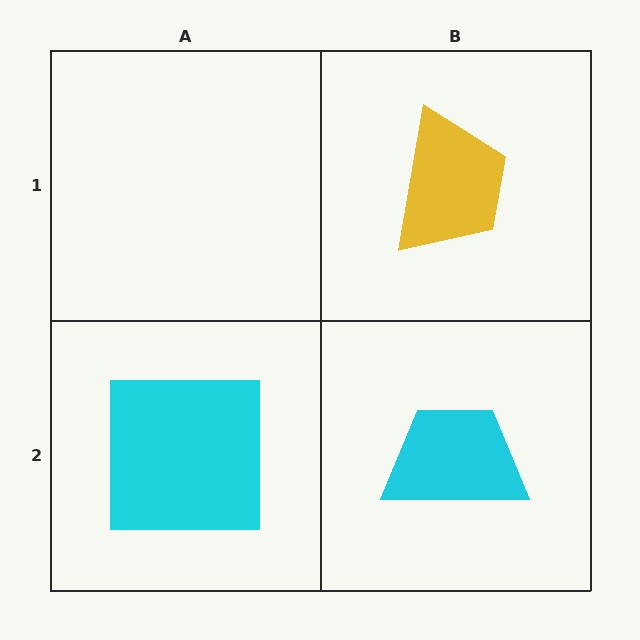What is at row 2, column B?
A cyan trapezoid.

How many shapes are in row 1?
1 shape.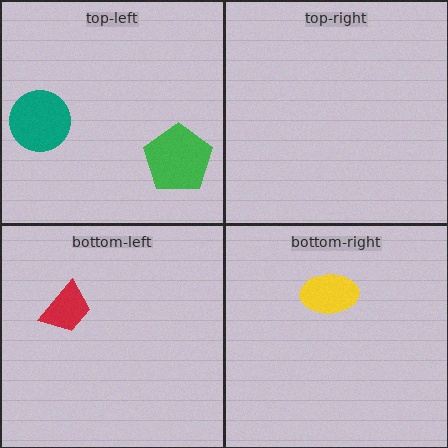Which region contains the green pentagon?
The top-left region.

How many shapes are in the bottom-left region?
1.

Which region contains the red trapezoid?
The bottom-left region.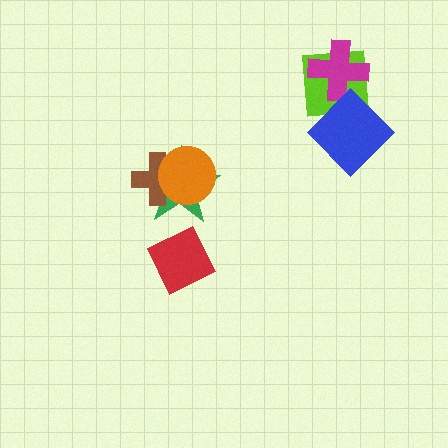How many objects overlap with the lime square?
2 objects overlap with the lime square.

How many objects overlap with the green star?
2 objects overlap with the green star.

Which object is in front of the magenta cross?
The blue diamond is in front of the magenta cross.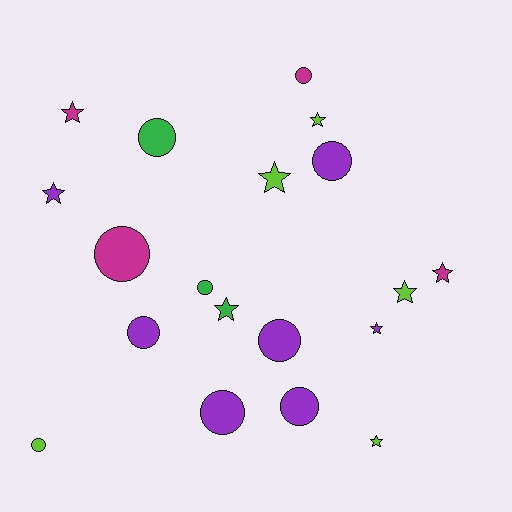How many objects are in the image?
There are 19 objects.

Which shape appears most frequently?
Circle, with 10 objects.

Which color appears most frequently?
Purple, with 7 objects.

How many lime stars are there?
There are 4 lime stars.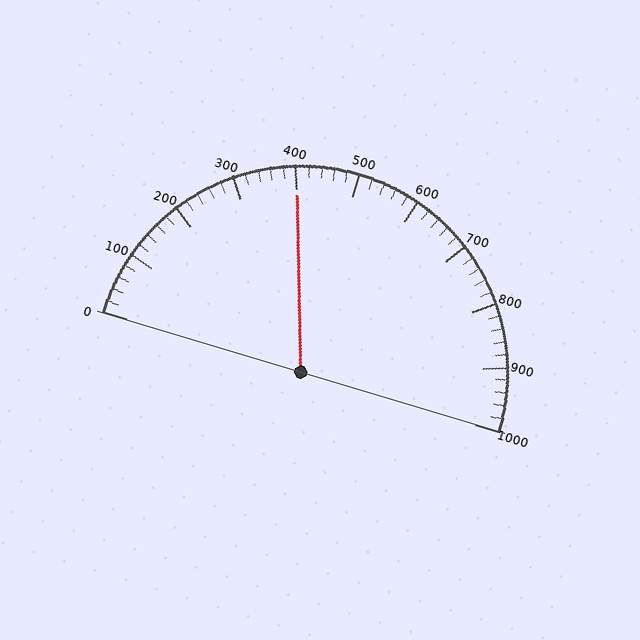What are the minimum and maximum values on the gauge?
The gauge ranges from 0 to 1000.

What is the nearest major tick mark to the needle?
The nearest major tick mark is 400.